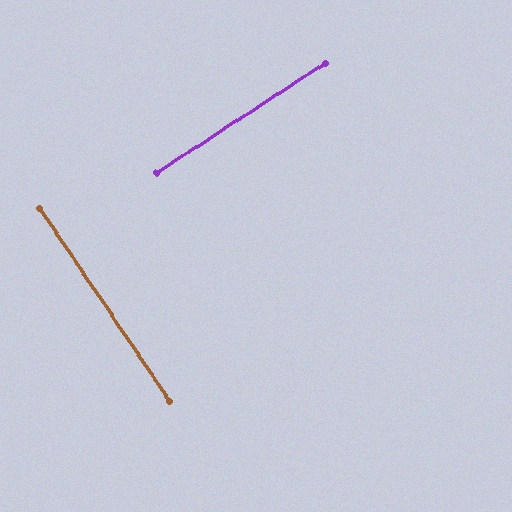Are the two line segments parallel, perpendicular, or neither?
Perpendicular — they meet at approximately 89°.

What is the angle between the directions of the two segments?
Approximately 89 degrees.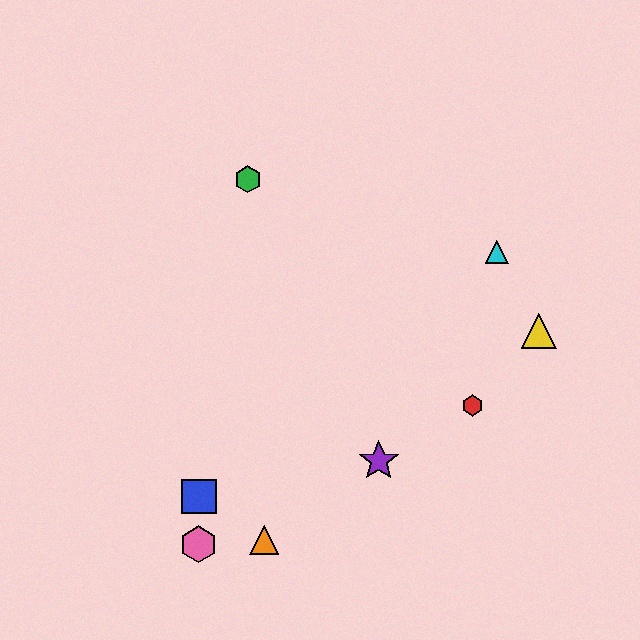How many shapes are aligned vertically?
2 shapes (the blue square, the pink hexagon) are aligned vertically.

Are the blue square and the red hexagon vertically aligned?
No, the blue square is at x≈199 and the red hexagon is at x≈472.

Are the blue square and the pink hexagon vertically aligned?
Yes, both are at x≈199.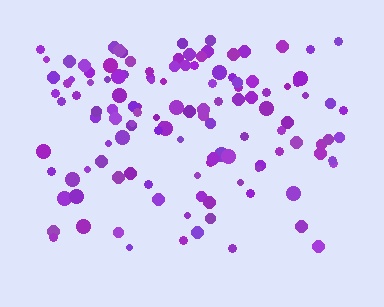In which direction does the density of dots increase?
From bottom to top, with the top side densest.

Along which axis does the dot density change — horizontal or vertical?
Vertical.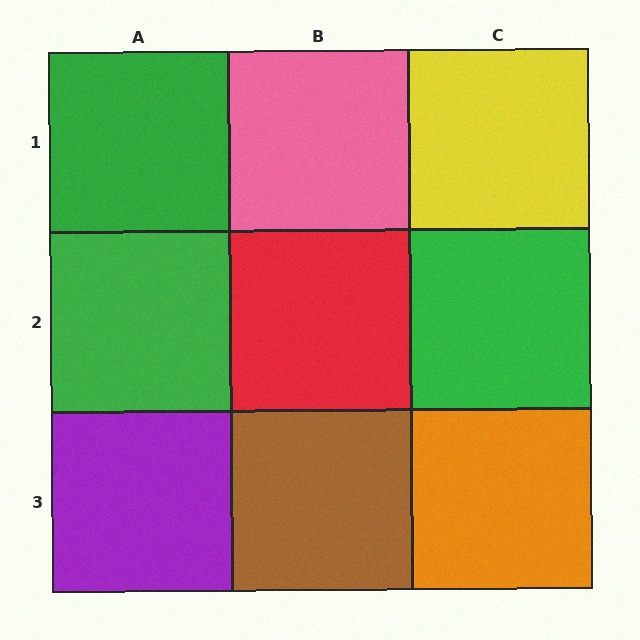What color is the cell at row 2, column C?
Green.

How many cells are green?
3 cells are green.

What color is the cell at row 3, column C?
Orange.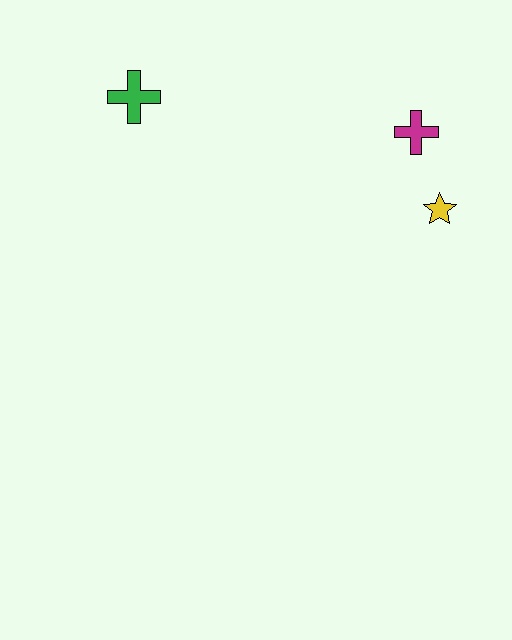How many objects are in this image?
There are 3 objects.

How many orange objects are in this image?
There are no orange objects.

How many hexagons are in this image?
There are no hexagons.